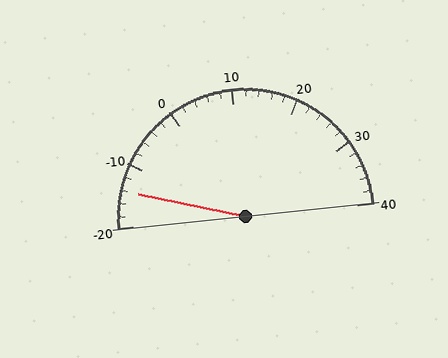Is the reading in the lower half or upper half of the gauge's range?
The reading is in the lower half of the range (-20 to 40).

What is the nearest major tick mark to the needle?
The nearest major tick mark is -10.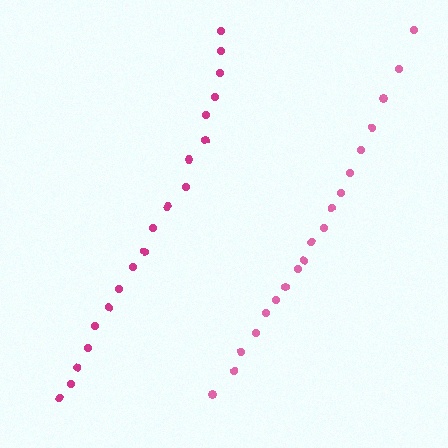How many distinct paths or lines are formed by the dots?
There are 2 distinct paths.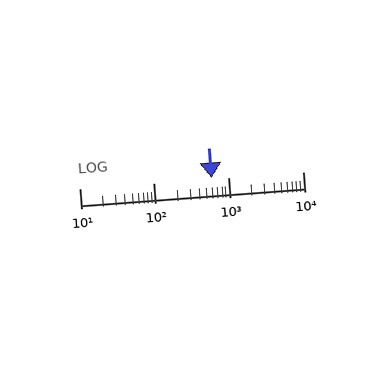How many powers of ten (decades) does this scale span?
The scale spans 3 decades, from 10 to 10000.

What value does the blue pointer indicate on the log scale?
The pointer indicates approximately 600.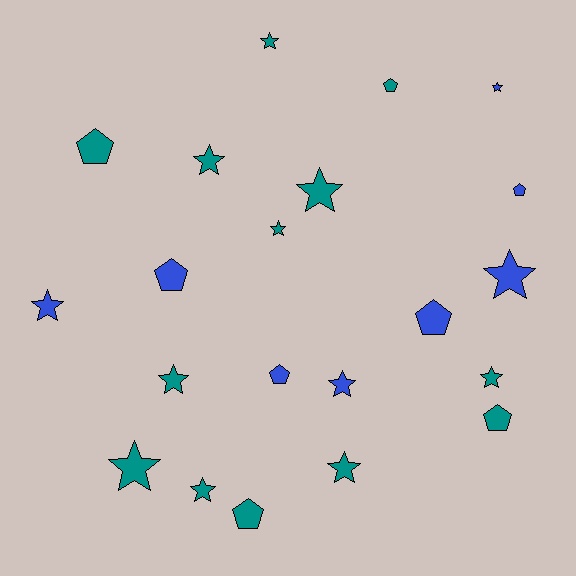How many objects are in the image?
There are 21 objects.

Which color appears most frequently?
Teal, with 13 objects.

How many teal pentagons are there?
There are 4 teal pentagons.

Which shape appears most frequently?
Star, with 13 objects.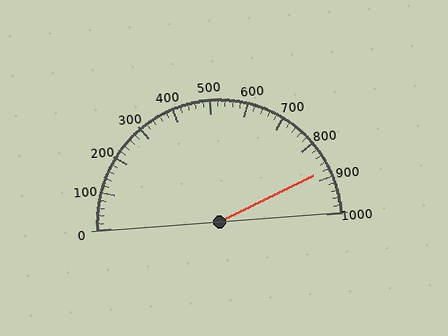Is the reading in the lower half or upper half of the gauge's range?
The reading is in the upper half of the range (0 to 1000).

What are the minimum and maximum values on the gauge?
The gauge ranges from 0 to 1000.